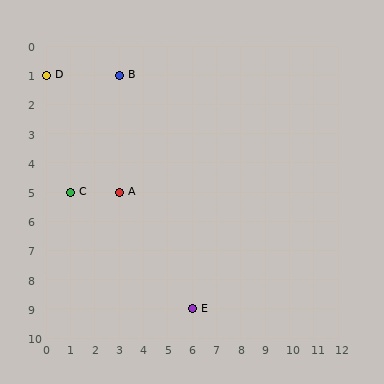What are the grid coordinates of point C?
Point C is at grid coordinates (1, 5).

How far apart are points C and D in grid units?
Points C and D are 1 column and 4 rows apart (about 4.1 grid units diagonally).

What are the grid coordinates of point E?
Point E is at grid coordinates (6, 9).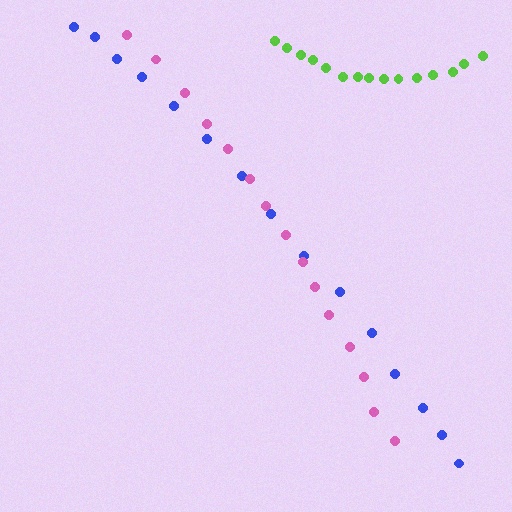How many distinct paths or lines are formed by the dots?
There are 3 distinct paths.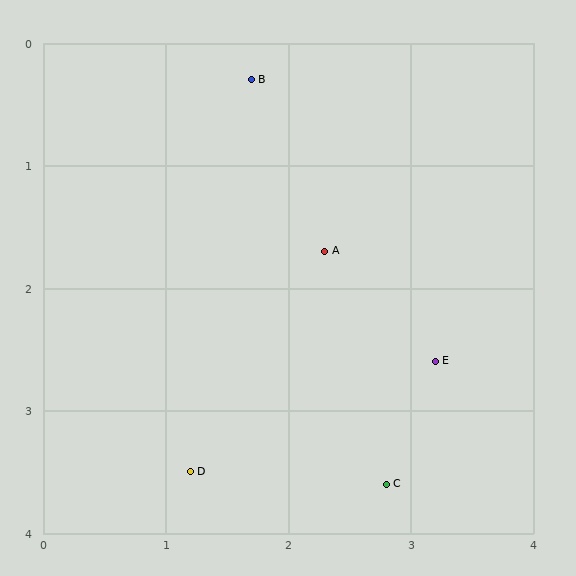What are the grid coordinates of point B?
Point B is at approximately (1.7, 0.3).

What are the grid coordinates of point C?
Point C is at approximately (2.8, 3.6).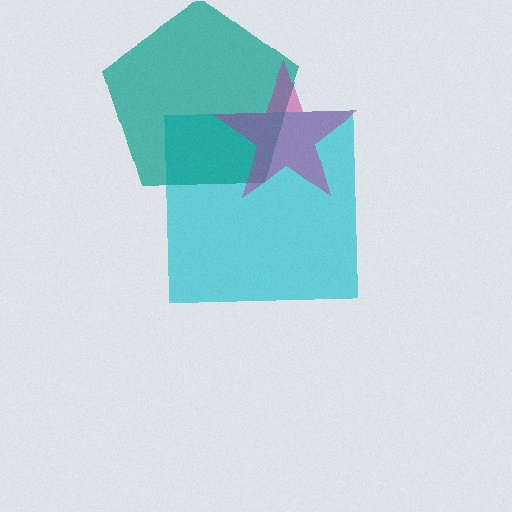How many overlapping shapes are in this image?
There are 3 overlapping shapes in the image.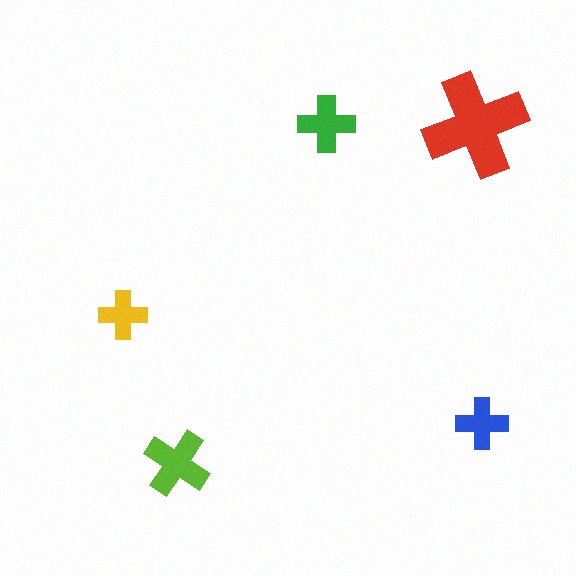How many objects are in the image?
There are 5 objects in the image.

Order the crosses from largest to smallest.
the red one, the lime one, the green one, the blue one, the yellow one.